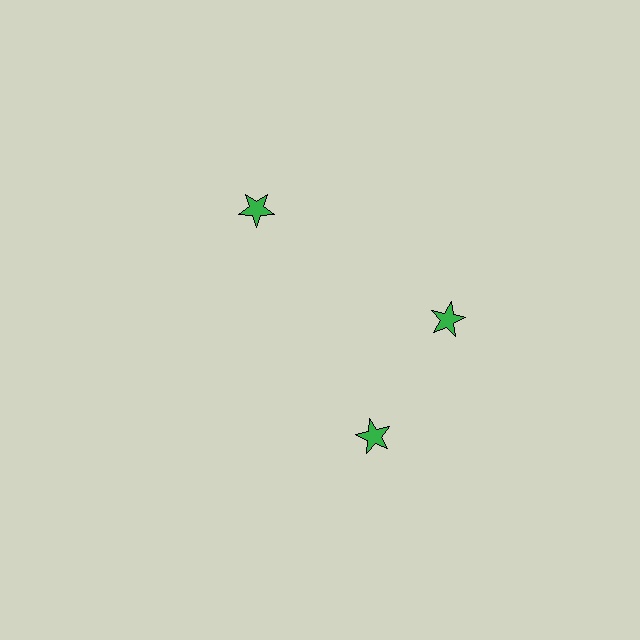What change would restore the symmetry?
The symmetry would be restored by rotating it back into even spacing with its neighbors so that all 3 stars sit at equal angles and equal distance from the center.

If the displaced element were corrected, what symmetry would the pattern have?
It would have 3-fold rotational symmetry — the pattern would map onto itself every 120 degrees.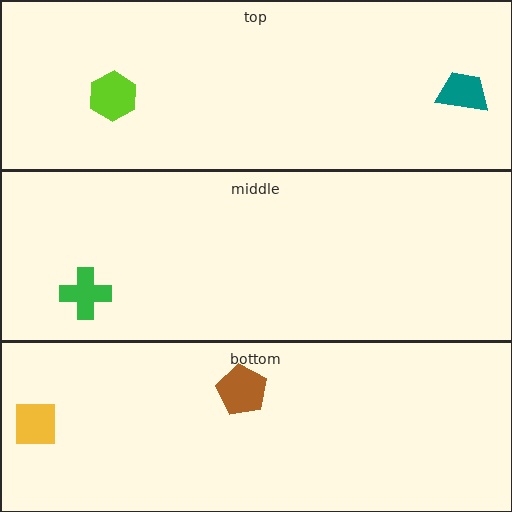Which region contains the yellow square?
The bottom region.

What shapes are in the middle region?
The green cross.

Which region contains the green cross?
The middle region.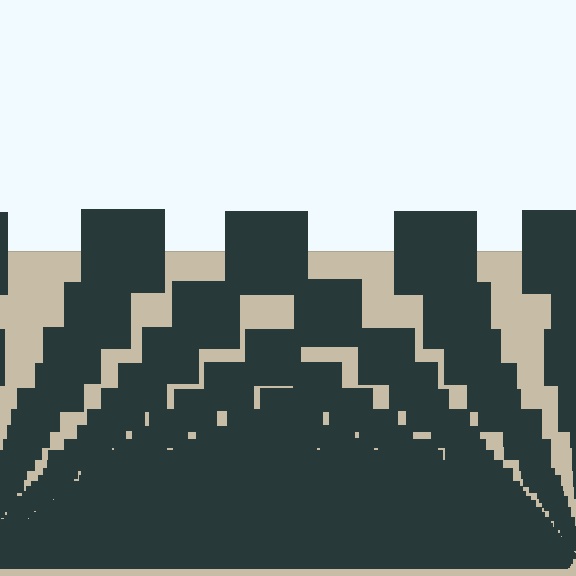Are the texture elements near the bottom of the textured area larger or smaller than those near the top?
Smaller. The gradient is inverted — elements near the bottom are smaller and denser.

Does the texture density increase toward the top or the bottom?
Density increases toward the bottom.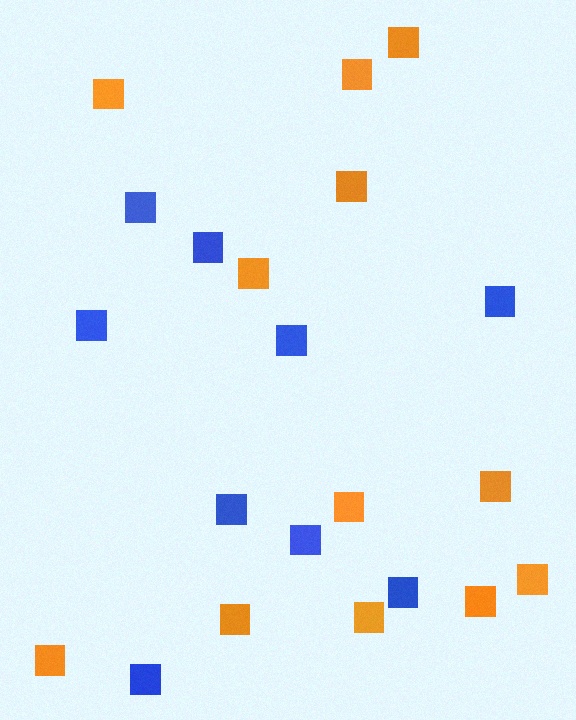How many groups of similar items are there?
There are 2 groups: one group of blue squares (9) and one group of orange squares (12).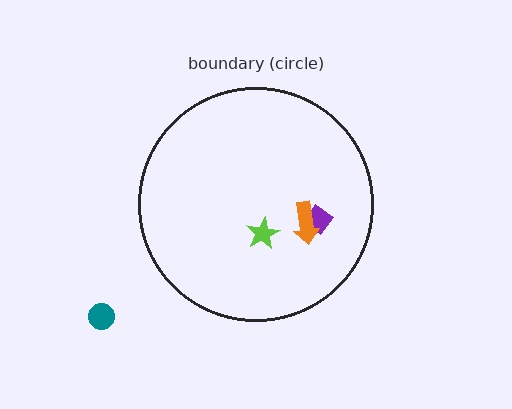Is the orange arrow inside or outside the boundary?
Inside.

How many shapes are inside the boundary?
3 inside, 1 outside.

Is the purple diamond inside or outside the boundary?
Inside.